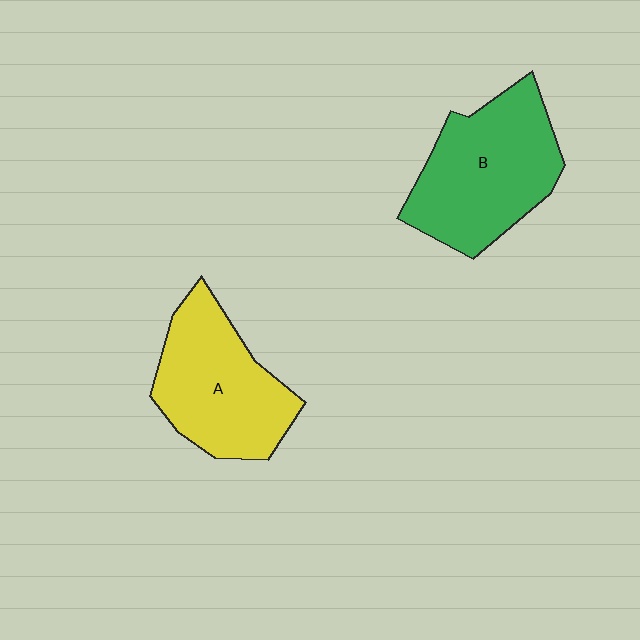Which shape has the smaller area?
Shape A (yellow).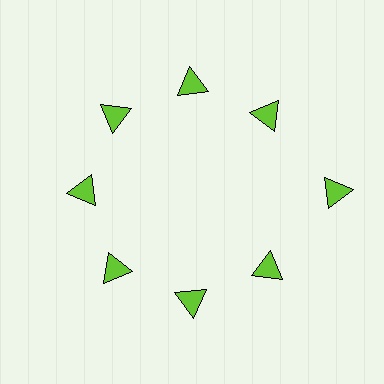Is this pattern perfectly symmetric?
No. The 8 lime triangles are arranged in a ring, but one element near the 3 o'clock position is pushed outward from the center, breaking the 8-fold rotational symmetry.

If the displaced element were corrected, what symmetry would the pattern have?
It would have 8-fold rotational symmetry — the pattern would map onto itself every 45 degrees.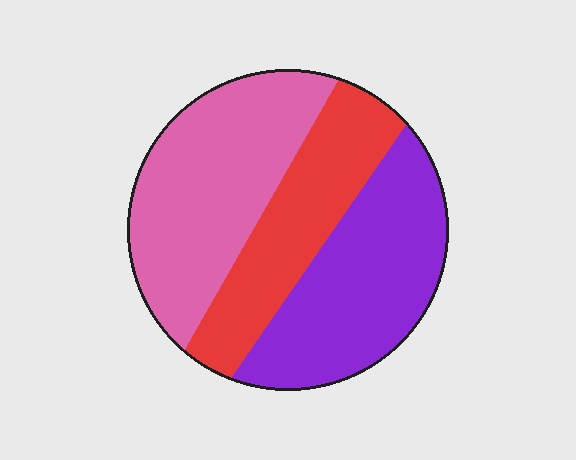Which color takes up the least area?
Red, at roughly 25%.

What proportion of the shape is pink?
Pink takes up about three eighths (3/8) of the shape.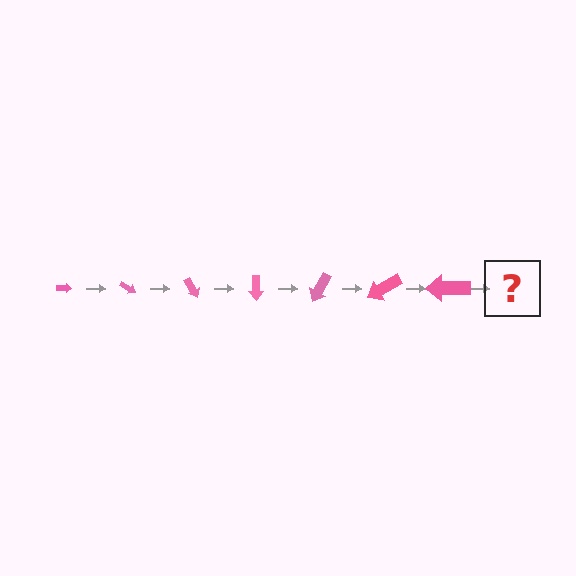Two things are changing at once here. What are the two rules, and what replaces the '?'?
The two rules are that the arrow grows larger each step and it rotates 30 degrees each step. The '?' should be an arrow, larger than the previous one and rotated 210 degrees from the start.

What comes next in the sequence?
The next element should be an arrow, larger than the previous one and rotated 210 degrees from the start.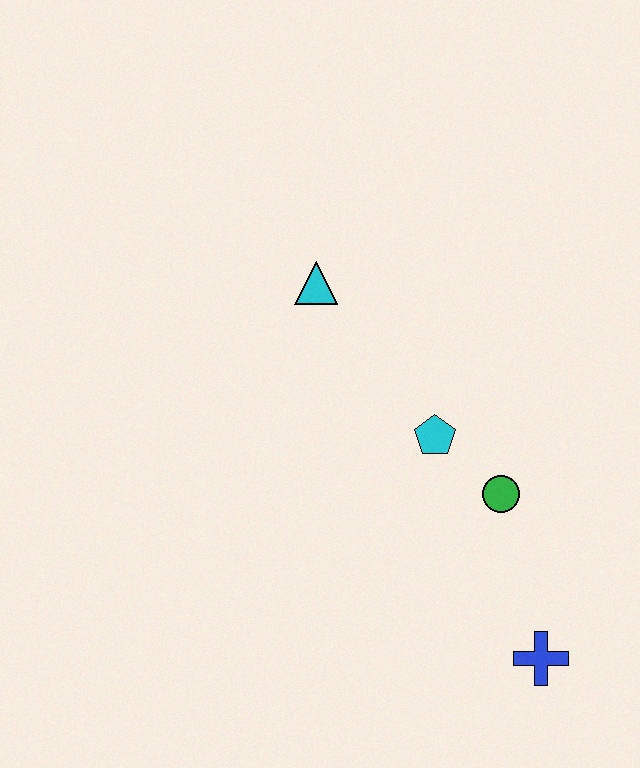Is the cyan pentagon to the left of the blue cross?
Yes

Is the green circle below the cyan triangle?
Yes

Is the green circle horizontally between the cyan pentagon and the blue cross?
Yes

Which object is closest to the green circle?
The cyan pentagon is closest to the green circle.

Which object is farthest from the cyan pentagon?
The blue cross is farthest from the cyan pentagon.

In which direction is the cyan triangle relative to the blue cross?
The cyan triangle is above the blue cross.